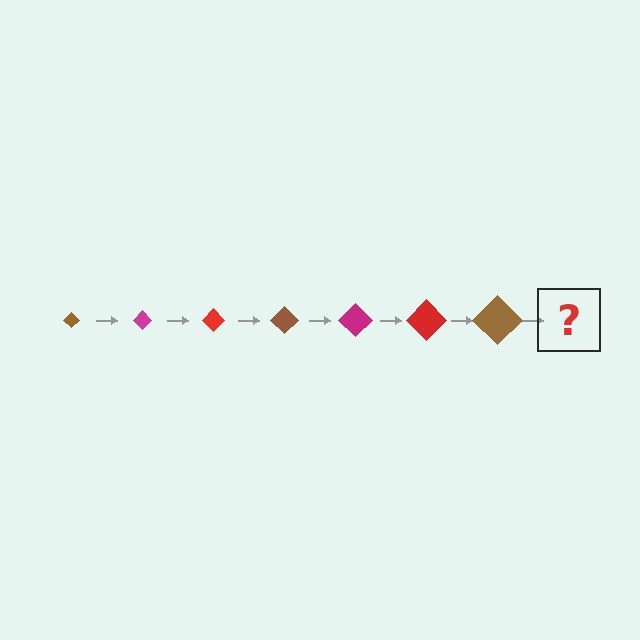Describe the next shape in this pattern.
It should be a magenta diamond, larger than the previous one.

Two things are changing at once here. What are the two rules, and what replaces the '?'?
The two rules are that the diamond grows larger each step and the color cycles through brown, magenta, and red. The '?' should be a magenta diamond, larger than the previous one.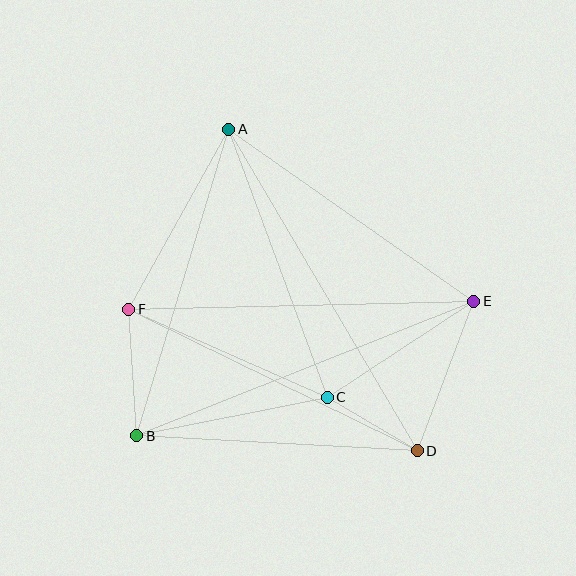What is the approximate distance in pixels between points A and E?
The distance between A and E is approximately 299 pixels.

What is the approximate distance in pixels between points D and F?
The distance between D and F is approximately 321 pixels.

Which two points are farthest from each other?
Points A and D are farthest from each other.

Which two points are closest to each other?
Points C and D are closest to each other.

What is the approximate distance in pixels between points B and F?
The distance between B and F is approximately 127 pixels.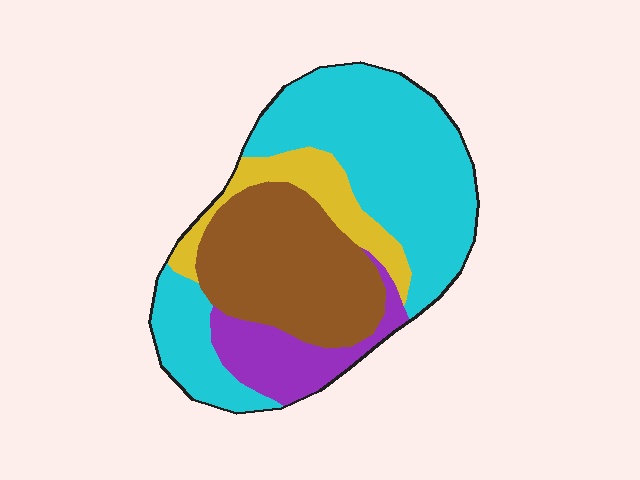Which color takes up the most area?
Cyan, at roughly 45%.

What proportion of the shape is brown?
Brown takes up about one quarter (1/4) of the shape.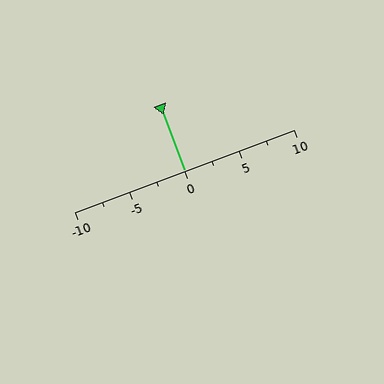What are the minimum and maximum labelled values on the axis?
The axis runs from -10 to 10.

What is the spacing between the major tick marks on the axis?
The major ticks are spaced 5 apart.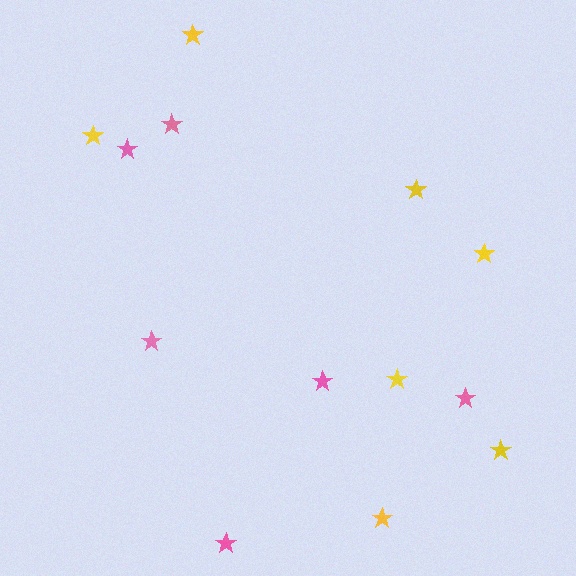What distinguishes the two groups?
There are 2 groups: one group of yellow stars (7) and one group of pink stars (6).